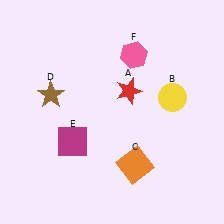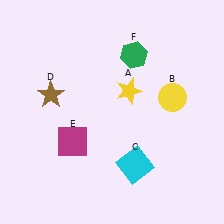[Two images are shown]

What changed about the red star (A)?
In Image 1, A is red. In Image 2, it changed to yellow.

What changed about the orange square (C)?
In Image 1, C is orange. In Image 2, it changed to cyan.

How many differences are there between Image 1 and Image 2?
There are 3 differences between the two images.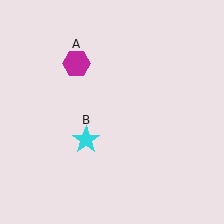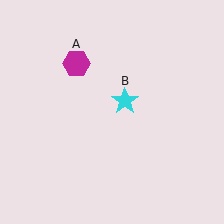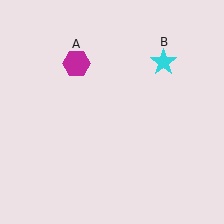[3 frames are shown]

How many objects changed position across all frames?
1 object changed position: cyan star (object B).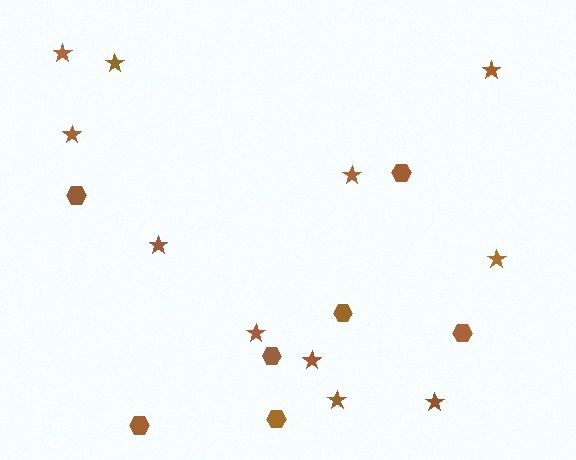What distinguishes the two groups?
There are 2 groups: one group of hexagons (7) and one group of stars (11).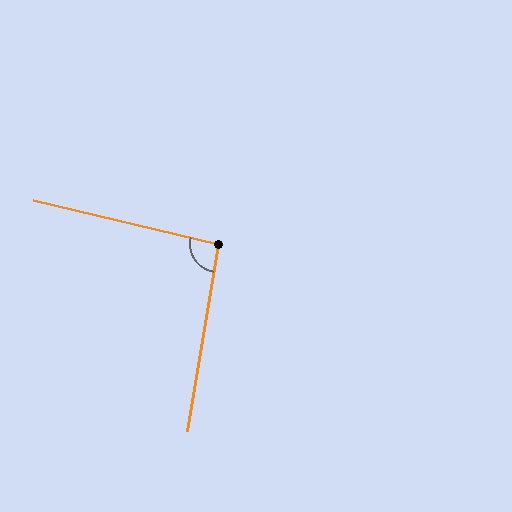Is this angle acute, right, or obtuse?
It is approximately a right angle.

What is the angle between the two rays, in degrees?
Approximately 94 degrees.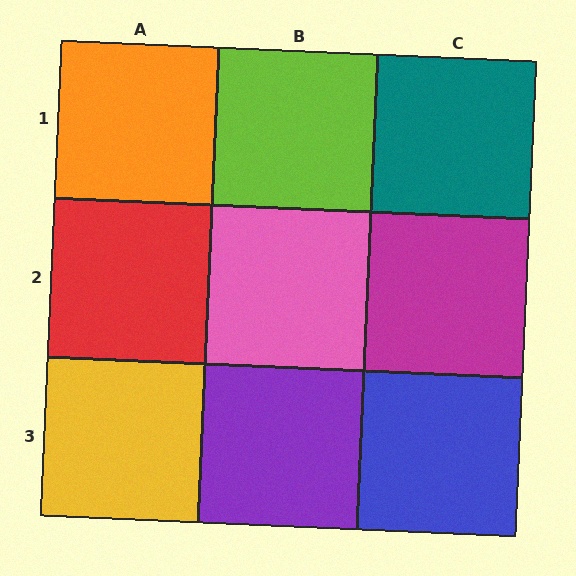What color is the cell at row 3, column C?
Blue.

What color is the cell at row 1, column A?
Orange.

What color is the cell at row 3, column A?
Yellow.